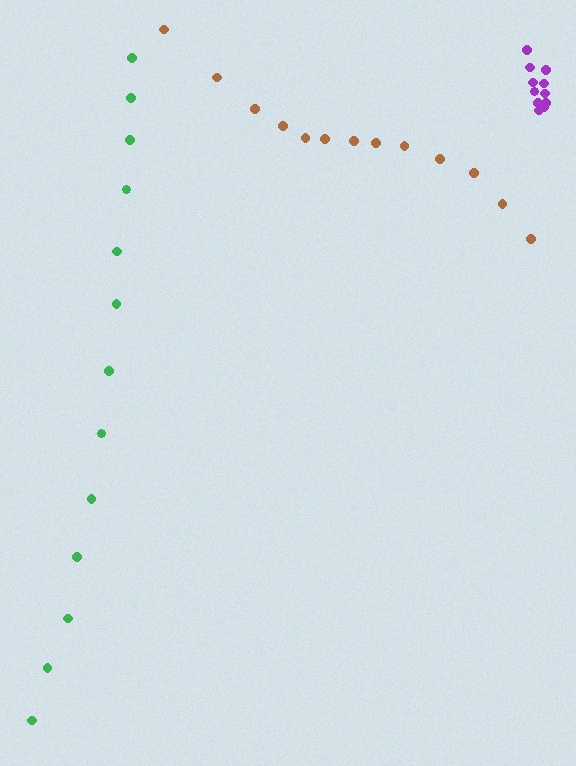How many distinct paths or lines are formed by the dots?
There are 3 distinct paths.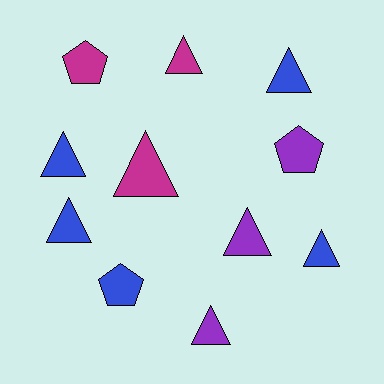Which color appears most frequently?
Blue, with 5 objects.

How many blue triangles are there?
There are 4 blue triangles.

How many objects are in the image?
There are 11 objects.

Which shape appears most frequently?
Triangle, with 8 objects.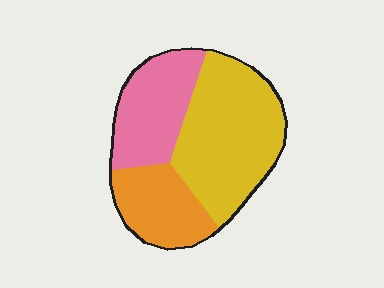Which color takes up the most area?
Yellow, at roughly 50%.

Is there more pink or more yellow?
Yellow.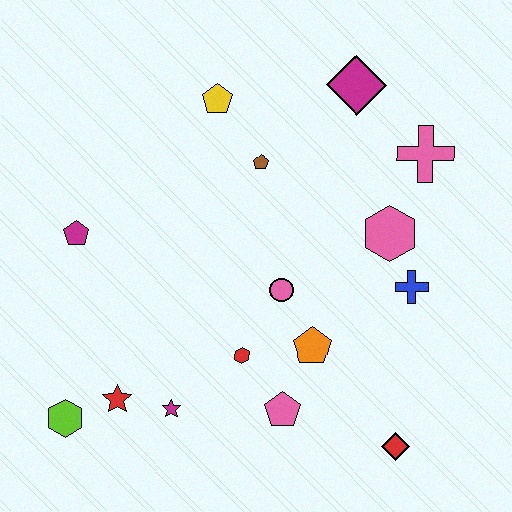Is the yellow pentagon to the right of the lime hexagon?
Yes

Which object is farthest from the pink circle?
The lime hexagon is farthest from the pink circle.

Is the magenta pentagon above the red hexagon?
Yes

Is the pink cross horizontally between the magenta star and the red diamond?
No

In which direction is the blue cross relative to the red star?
The blue cross is to the right of the red star.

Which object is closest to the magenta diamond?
The pink cross is closest to the magenta diamond.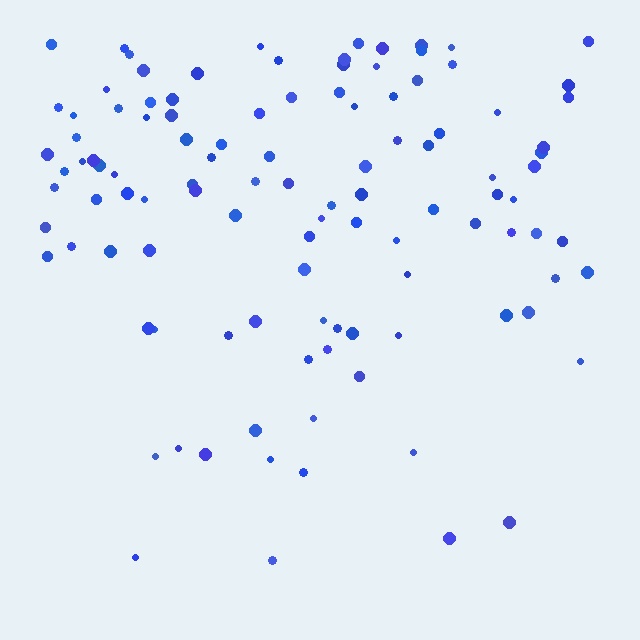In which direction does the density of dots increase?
From bottom to top, with the top side densest.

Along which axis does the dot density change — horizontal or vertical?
Vertical.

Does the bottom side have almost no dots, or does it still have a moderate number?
Still a moderate number, just noticeably fewer than the top.